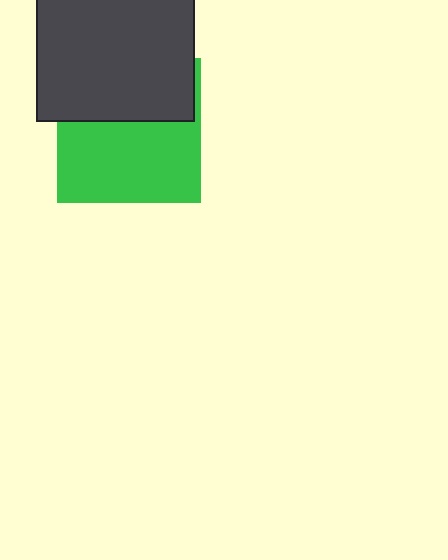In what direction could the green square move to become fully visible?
The green square could move down. That would shift it out from behind the dark gray square entirely.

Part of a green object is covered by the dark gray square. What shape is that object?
It is a square.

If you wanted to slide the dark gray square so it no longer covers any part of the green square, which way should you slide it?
Slide it up — that is the most direct way to separate the two shapes.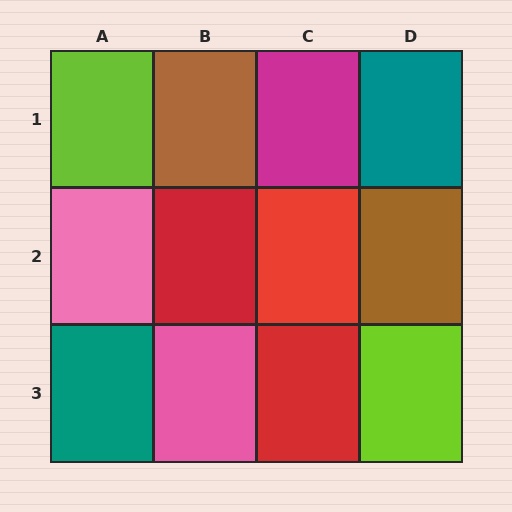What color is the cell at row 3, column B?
Pink.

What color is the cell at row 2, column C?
Red.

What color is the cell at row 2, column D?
Brown.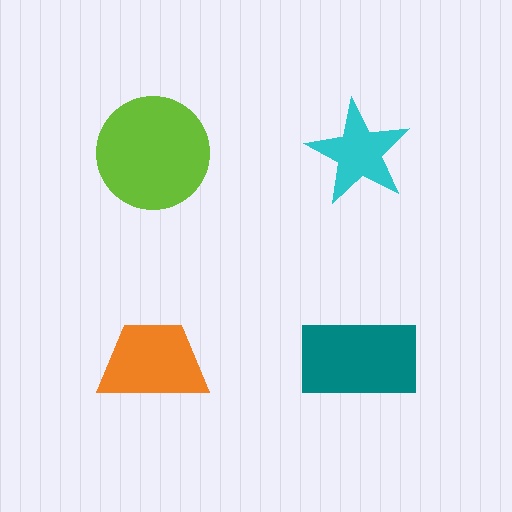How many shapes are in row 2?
2 shapes.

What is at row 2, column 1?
An orange trapezoid.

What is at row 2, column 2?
A teal rectangle.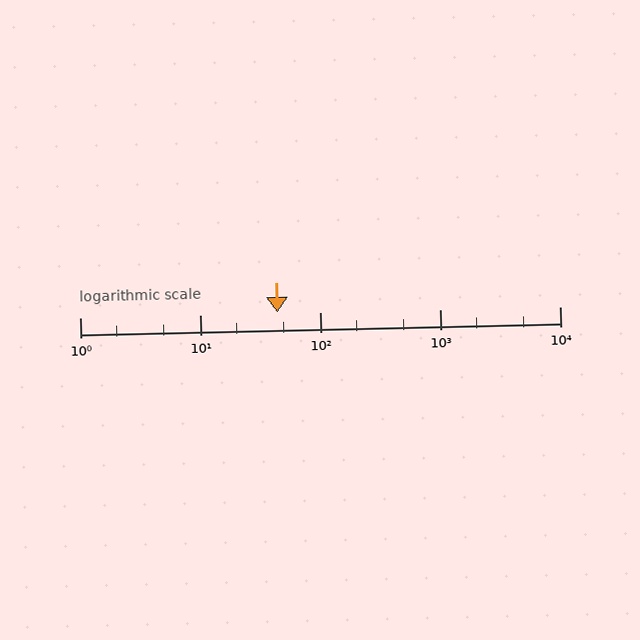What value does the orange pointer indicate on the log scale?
The pointer indicates approximately 44.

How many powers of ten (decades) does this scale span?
The scale spans 4 decades, from 1 to 10000.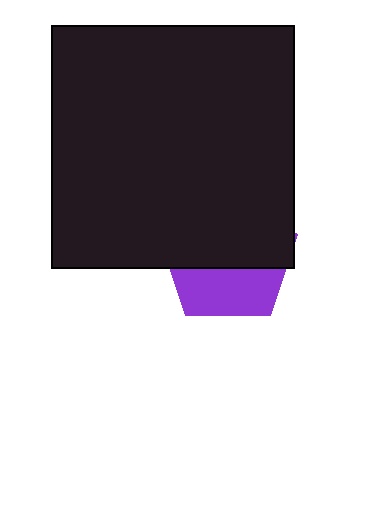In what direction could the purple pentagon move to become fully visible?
The purple pentagon could move down. That would shift it out from behind the black square entirely.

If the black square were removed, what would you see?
You would see the complete purple pentagon.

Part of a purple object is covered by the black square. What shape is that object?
It is a pentagon.